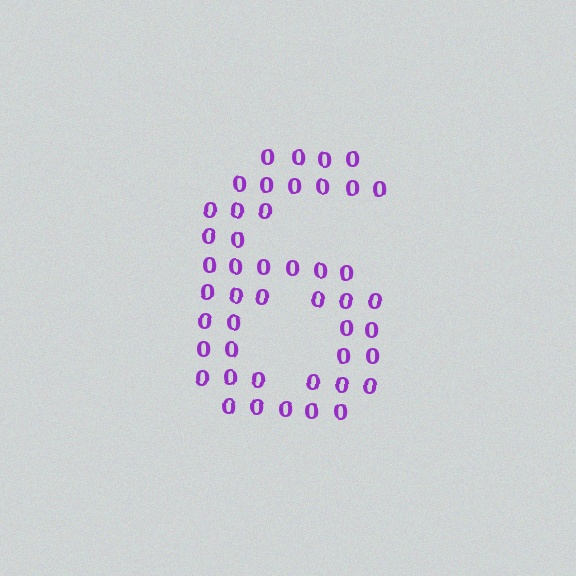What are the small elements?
The small elements are digit 0's.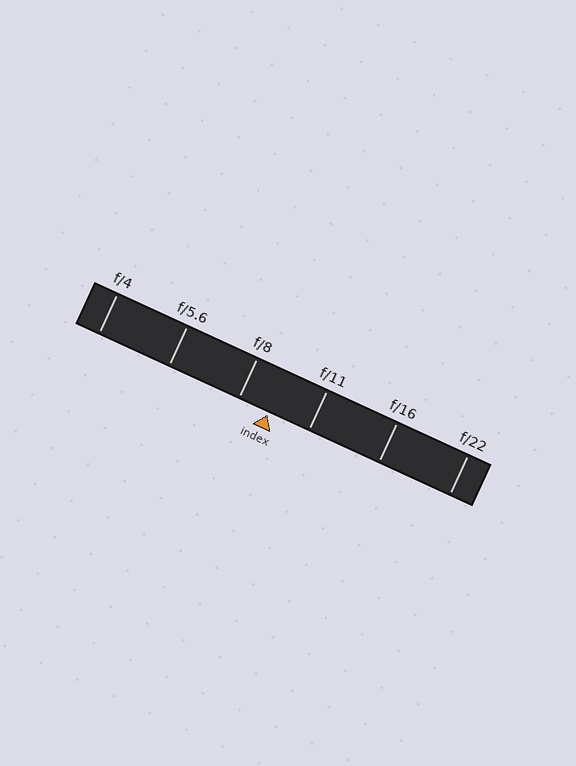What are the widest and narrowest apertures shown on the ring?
The widest aperture shown is f/4 and the narrowest is f/22.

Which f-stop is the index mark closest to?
The index mark is closest to f/8.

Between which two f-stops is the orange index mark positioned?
The index mark is between f/8 and f/11.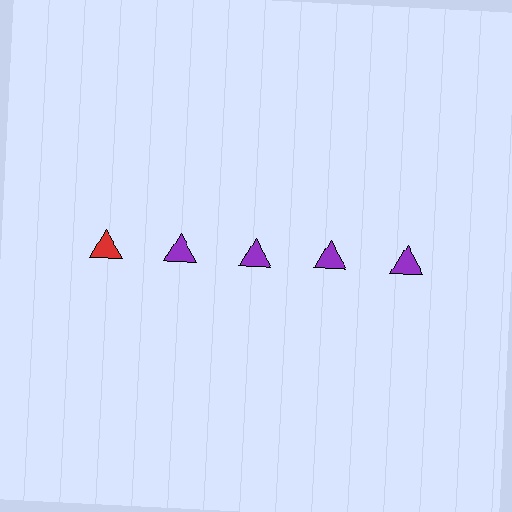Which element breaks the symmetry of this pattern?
The red triangle in the top row, leftmost column breaks the symmetry. All other shapes are purple triangles.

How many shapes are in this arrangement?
There are 5 shapes arranged in a grid pattern.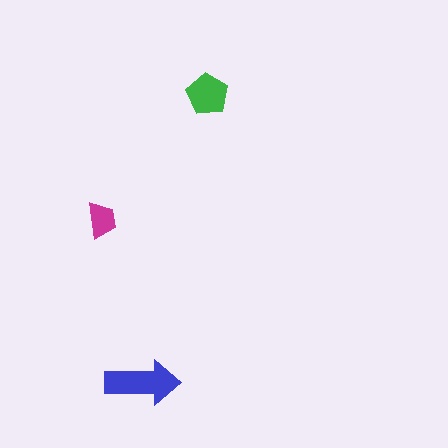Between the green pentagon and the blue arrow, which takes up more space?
The blue arrow.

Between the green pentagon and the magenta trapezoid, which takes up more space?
The green pentagon.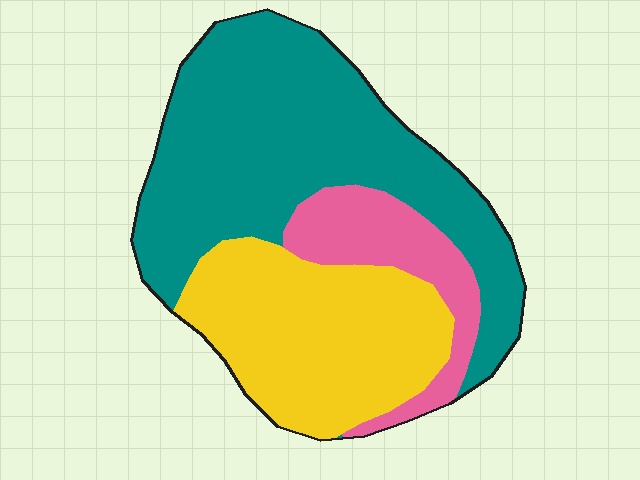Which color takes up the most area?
Teal, at roughly 50%.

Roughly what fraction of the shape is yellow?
Yellow takes up between a sixth and a third of the shape.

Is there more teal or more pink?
Teal.